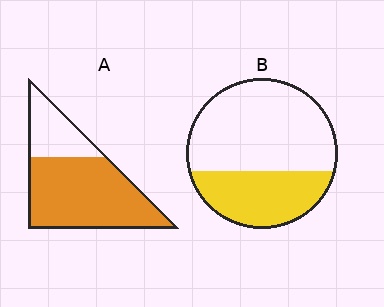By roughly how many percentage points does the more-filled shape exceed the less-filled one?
By roughly 35 percentage points (A over B).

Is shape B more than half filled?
No.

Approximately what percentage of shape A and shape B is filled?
A is approximately 70% and B is approximately 35%.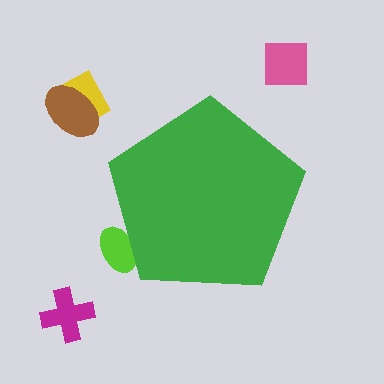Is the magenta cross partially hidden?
No, the magenta cross is fully visible.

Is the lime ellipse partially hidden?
Yes, the lime ellipse is partially hidden behind the green pentagon.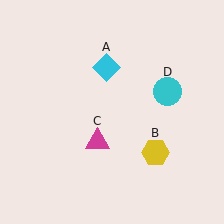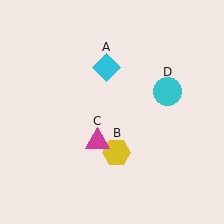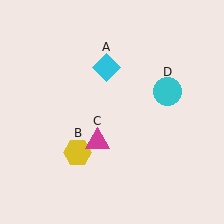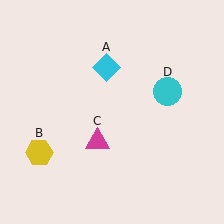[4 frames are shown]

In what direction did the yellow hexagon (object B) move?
The yellow hexagon (object B) moved left.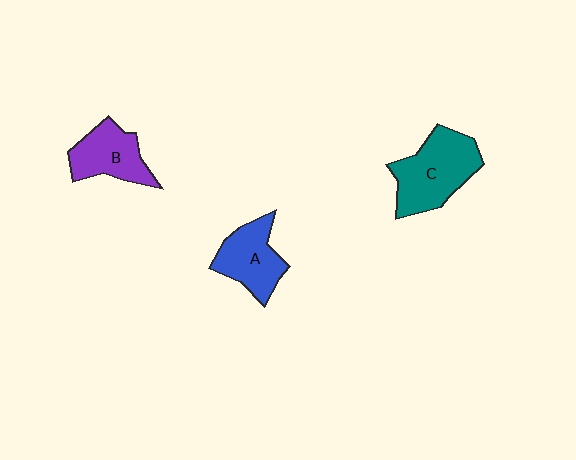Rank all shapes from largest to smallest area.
From largest to smallest: C (teal), A (blue), B (purple).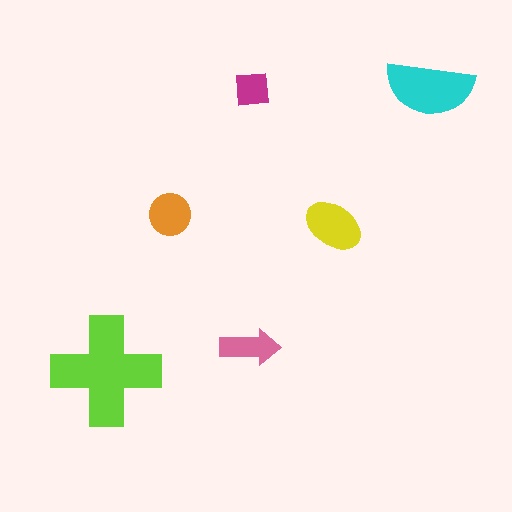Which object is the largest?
The lime cross.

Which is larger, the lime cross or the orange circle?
The lime cross.